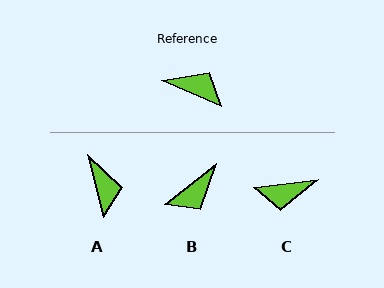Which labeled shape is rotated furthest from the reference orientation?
C, about 150 degrees away.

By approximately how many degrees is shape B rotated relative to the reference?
Approximately 118 degrees clockwise.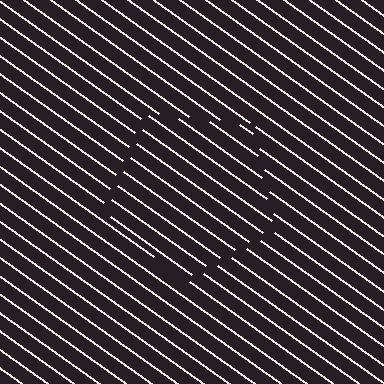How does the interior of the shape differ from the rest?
The interior of the shape contains the same grating, shifted by half a period — the contour is defined by the phase discontinuity where line-ends from the inner and outer gratings abut.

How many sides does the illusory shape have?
5 sides — the line-ends trace a pentagon.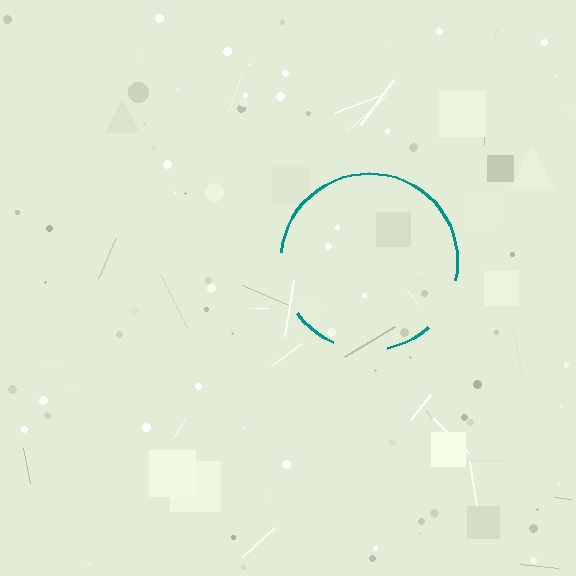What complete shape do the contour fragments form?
The contour fragments form a circle.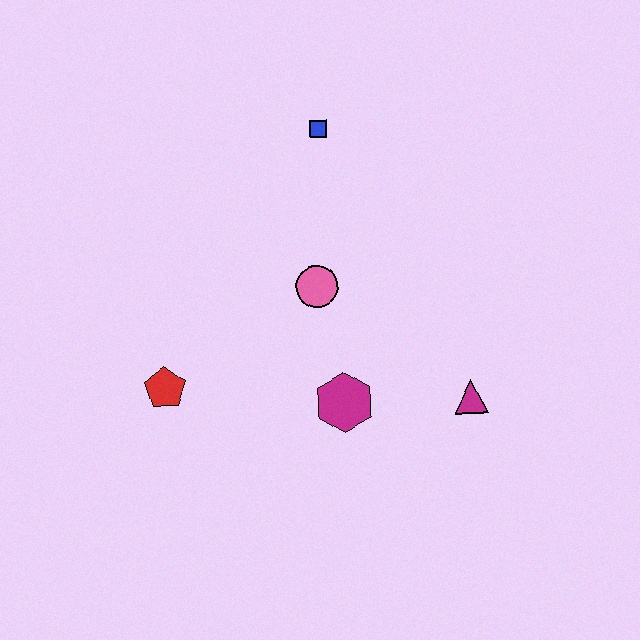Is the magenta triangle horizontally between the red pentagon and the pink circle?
No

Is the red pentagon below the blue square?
Yes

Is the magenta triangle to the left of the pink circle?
No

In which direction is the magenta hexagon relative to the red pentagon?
The magenta hexagon is to the right of the red pentagon.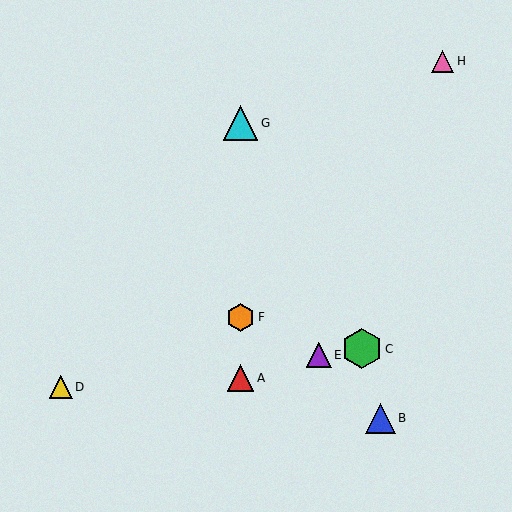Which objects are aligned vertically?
Objects A, F, G are aligned vertically.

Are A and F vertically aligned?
Yes, both are at x≈241.